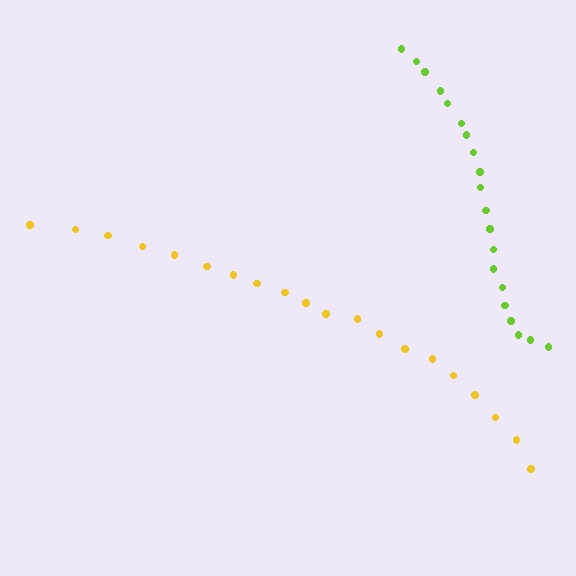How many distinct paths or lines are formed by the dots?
There are 2 distinct paths.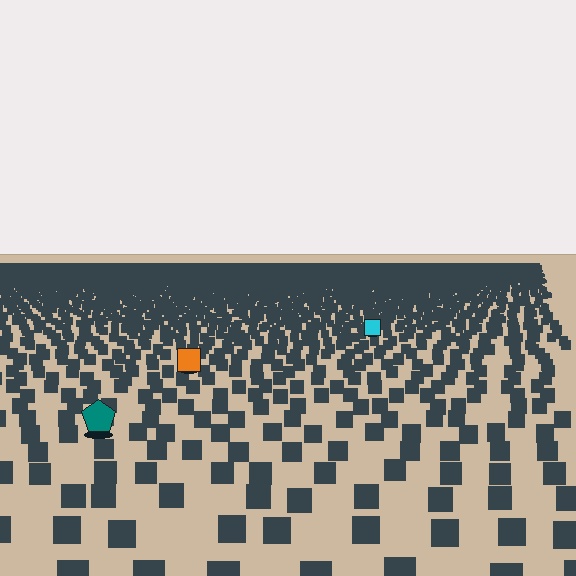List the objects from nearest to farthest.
From nearest to farthest: the teal pentagon, the orange square, the cyan square.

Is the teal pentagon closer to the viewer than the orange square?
Yes. The teal pentagon is closer — you can tell from the texture gradient: the ground texture is coarser near it.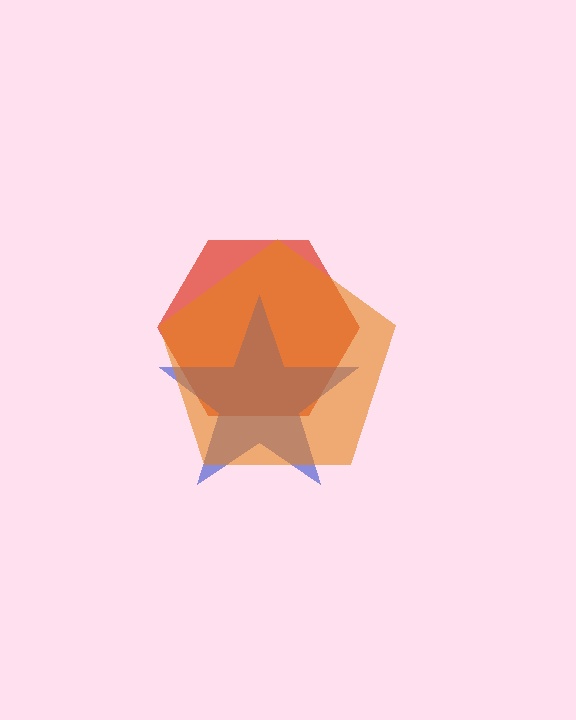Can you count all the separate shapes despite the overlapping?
Yes, there are 3 separate shapes.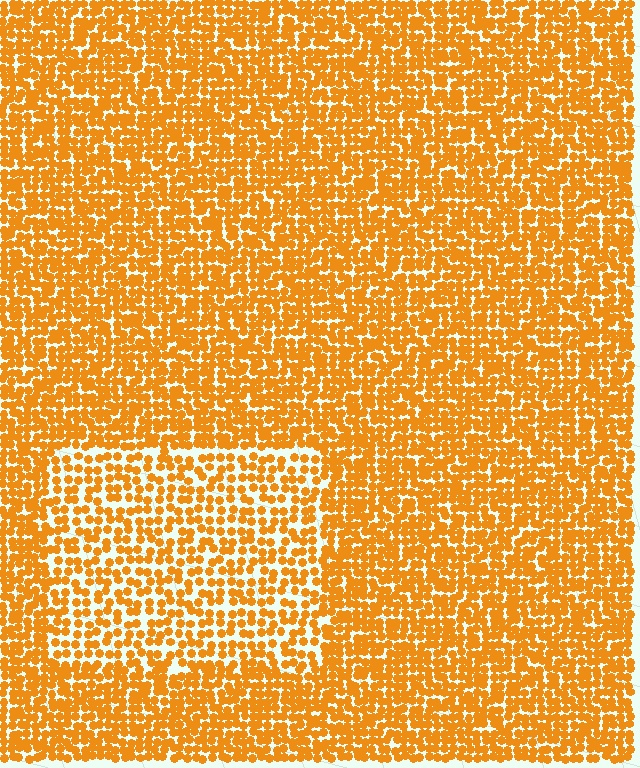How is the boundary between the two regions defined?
The boundary is defined by a change in element density (approximately 1.7x ratio). All elements are the same color, size, and shape.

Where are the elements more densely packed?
The elements are more densely packed outside the rectangle boundary.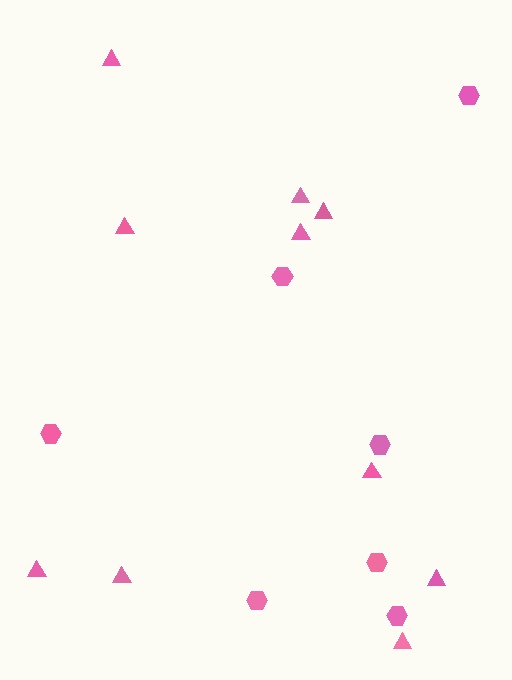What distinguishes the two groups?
There are 2 groups: one group of triangles (10) and one group of hexagons (7).